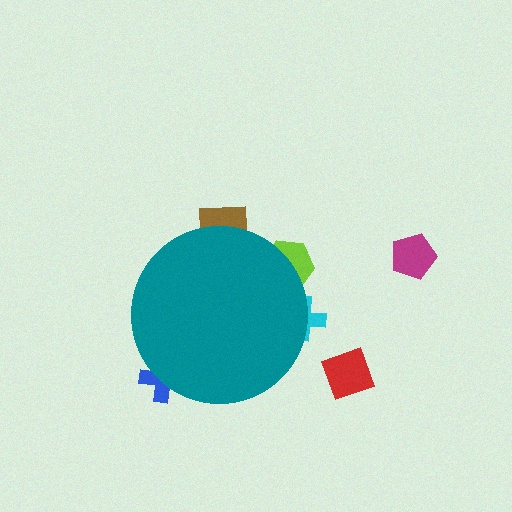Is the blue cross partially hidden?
Yes, the blue cross is partially hidden behind the teal circle.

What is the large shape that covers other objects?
A teal circle.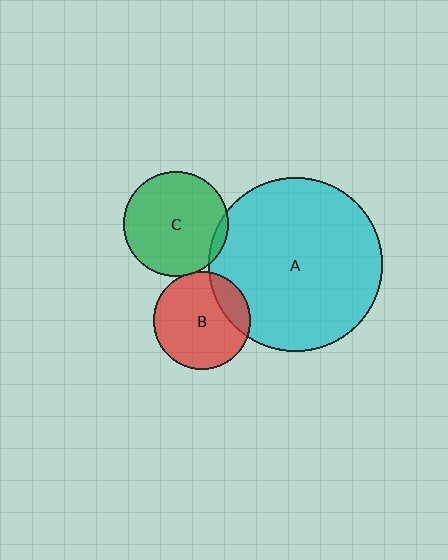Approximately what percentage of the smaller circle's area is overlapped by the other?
Approximately 20%.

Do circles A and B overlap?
Yes.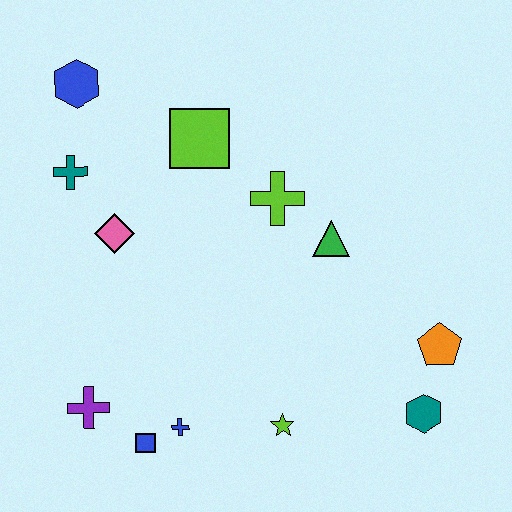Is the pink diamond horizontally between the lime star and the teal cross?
Yes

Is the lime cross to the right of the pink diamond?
Yes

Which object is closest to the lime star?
The blue cross is closest to the lime star.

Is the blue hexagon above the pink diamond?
Yes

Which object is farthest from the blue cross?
The blue hexagon is farthest from the blue cross.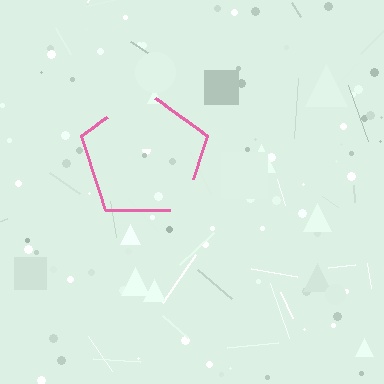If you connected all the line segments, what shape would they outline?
They would outline a pentagon.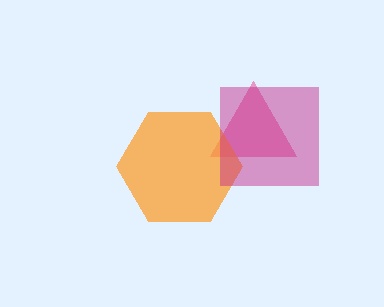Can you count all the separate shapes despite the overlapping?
Yes, there are 3 separate shapes.